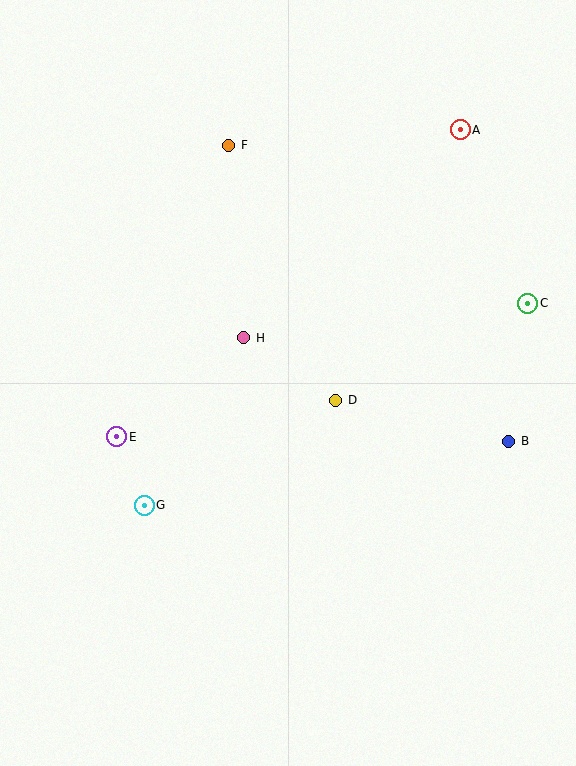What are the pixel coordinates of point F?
Point F is at (229, 145).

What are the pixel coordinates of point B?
Point B is at (509, 441).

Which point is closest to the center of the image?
Point D at (336, 400) is closest to the center.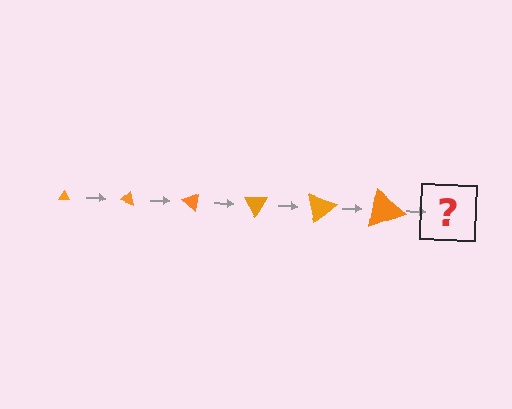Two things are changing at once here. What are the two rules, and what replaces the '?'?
The two rules are that the triangle grows larger each step and it rotates 20 degrees each step. The '?' should be a triangle, larger than the previous one and rotated 120 degrees from the start.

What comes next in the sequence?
The next element should be a triangle, larger than the previous one and rotated 120 degrees from the start.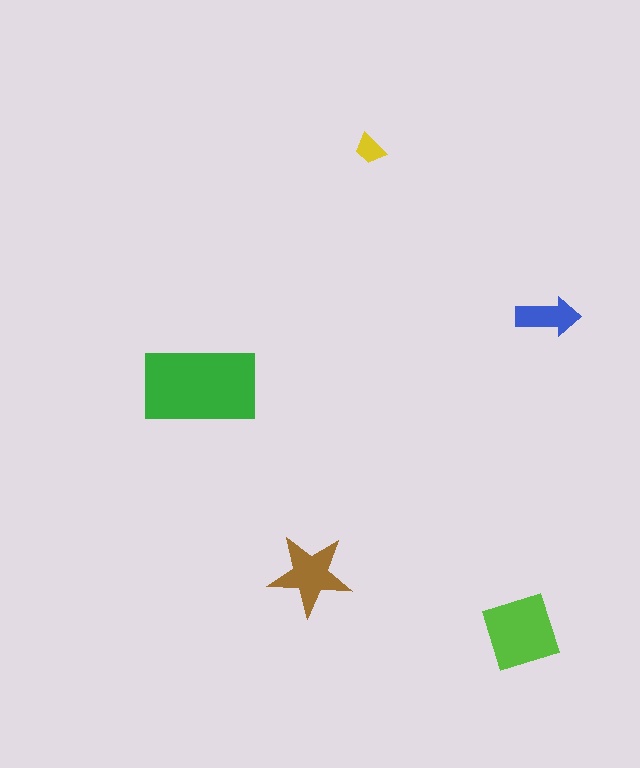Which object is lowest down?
The lime diamond is bottommost.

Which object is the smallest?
The yellow trapezoid.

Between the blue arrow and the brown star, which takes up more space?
The brown star.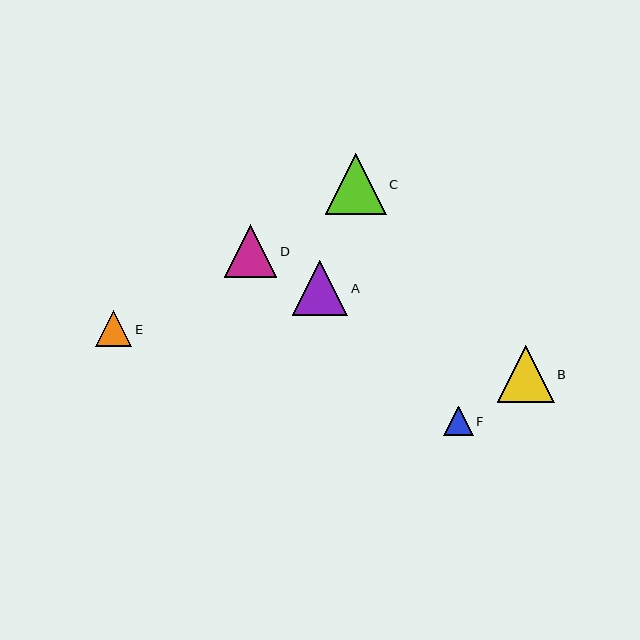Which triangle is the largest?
Triangle C is the largest with a size of approximately 61 pixels.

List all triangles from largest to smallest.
From largest to smallest: C, B, A, D, E, F.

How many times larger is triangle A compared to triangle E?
Triangle A is approximately 1.5 times the size of triangle E.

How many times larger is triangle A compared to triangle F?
Triangle A is approximately 1.9 times the size of triangle F.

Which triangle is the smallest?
Triangle F is the smallest with a size of approximately 29 pixels.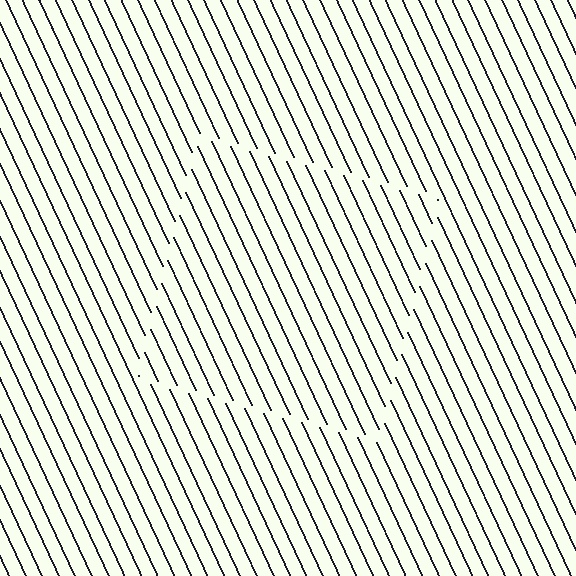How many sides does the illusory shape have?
4 sides — the line-ends trace a square.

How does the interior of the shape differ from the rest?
The interior of the shape contains the same grating, shifted by half a period — the contour is defined by the phase discontinuity where line-ends from the inner and outer gratings abut.